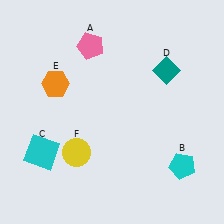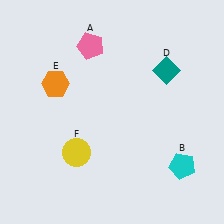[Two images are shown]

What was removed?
The cyan square (C) was removed in Image 2.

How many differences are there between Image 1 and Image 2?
There is 1 difference between the two images.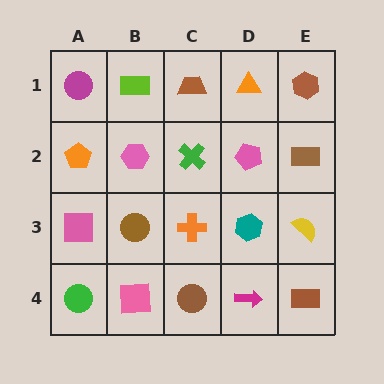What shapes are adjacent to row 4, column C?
An orange cross (row 3, column C), a pink square (row 4, column B), a magenta arrow (row 4, column D).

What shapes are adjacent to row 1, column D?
A pink pentagon (row 2, column D), a brown trapezoid (row 1, column C), a brown hexagon (row 1, column E).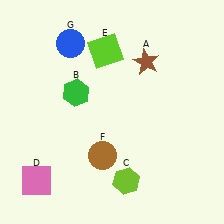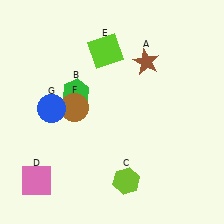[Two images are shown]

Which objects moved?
The objects that moved are: the brown circle (F), the blue circle (G).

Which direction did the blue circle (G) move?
The blue circle (G) moved down.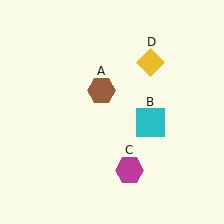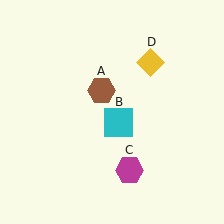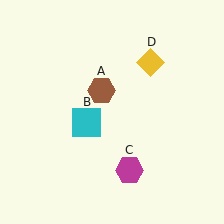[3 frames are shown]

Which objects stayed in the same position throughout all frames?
Brown hexagon (object A) and magenta hexagon (object C) and yellow diamond (object D) remained stationary.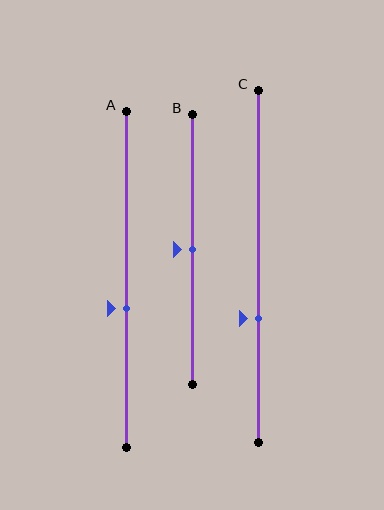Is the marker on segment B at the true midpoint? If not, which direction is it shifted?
Yes, the marker on segment B is at the true midpoint.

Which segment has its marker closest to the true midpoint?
Segment B has its marker closest to the true midpoint.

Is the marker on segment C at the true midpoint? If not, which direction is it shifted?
No, the marker on segment C is shifted downward by about 15% of the segment length.